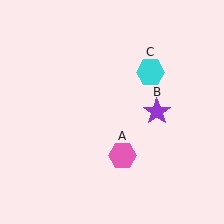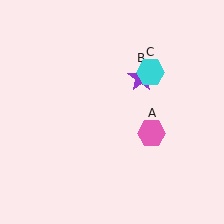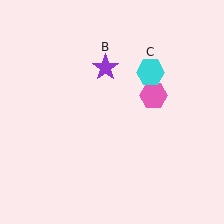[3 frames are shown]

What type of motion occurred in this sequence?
The pink hexagon (object A), purple star (object B) rotated counterclockwise around the center of the scene.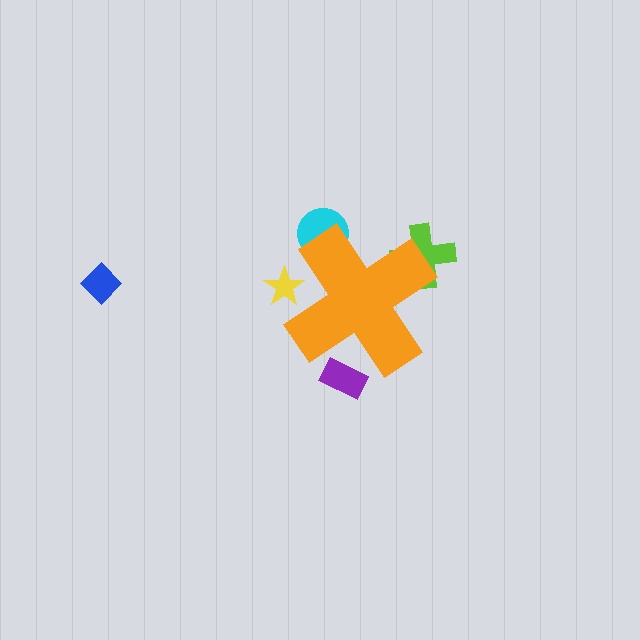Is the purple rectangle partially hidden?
Yes, the purple rectangle is partially hidden behind the orange cross.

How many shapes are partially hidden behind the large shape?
4 shapes are partially hidden.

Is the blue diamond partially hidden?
No, the blue diamond is fully visible.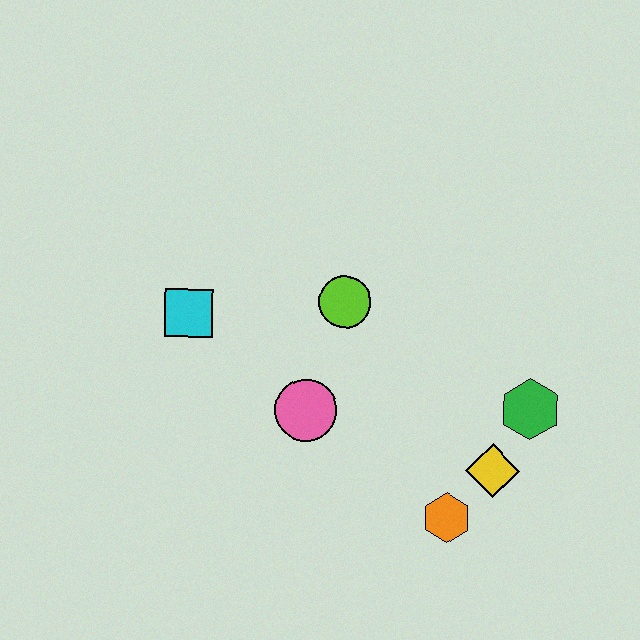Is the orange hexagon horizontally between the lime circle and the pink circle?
No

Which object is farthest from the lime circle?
The orange hexagon is farthest from the lime circle.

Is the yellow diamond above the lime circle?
No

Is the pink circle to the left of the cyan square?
No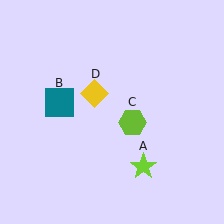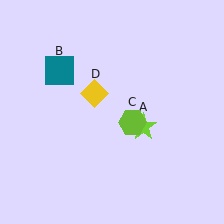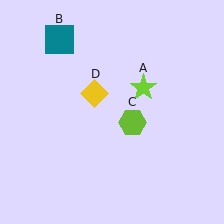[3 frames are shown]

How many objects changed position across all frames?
2 objects changed position: lime star (object A), teal square (object B).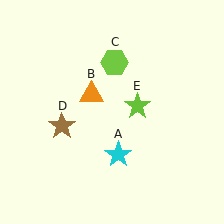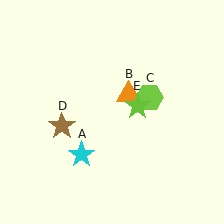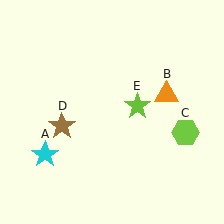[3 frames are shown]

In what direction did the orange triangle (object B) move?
The orange triangle (object B) moved right.